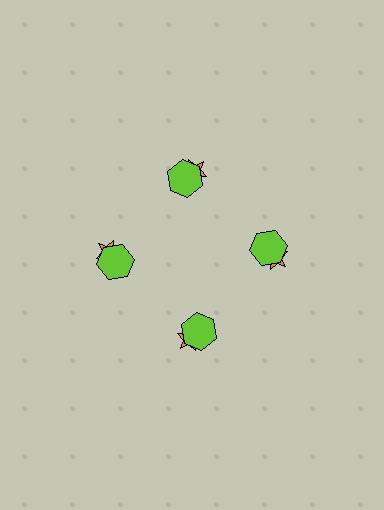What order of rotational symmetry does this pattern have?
This pattern has 4-fold rotational symmetry.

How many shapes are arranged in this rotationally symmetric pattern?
There are 8 shapes, arranged in 4 groups of 2.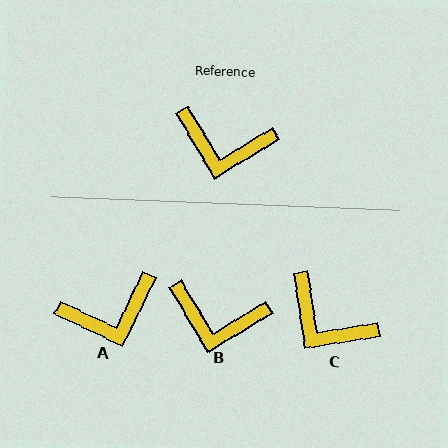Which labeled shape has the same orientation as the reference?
B.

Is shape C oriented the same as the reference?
No, it is off by about 22 degrees.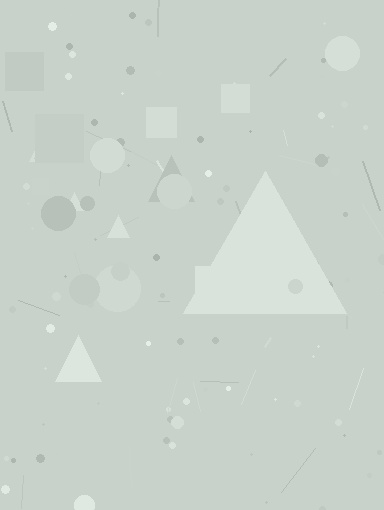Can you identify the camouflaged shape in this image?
The camouflaged shape is a triangle.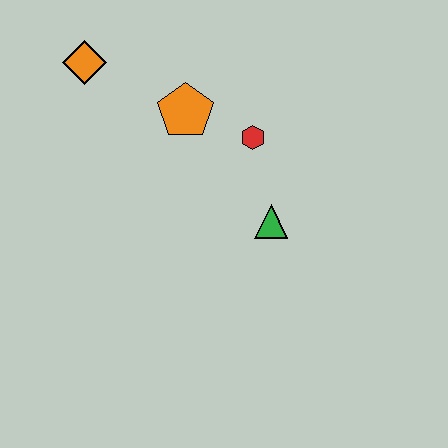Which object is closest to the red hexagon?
The orange pentagon is closest to the red hexagon.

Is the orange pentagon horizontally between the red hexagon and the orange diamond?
Yes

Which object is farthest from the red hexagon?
The orange diamond is farthest from the red hexagon.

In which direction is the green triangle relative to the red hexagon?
The green triangle is below the red hexagon.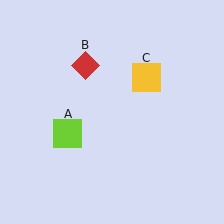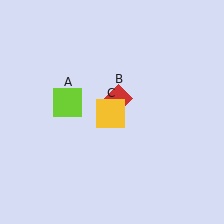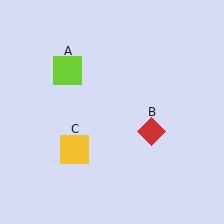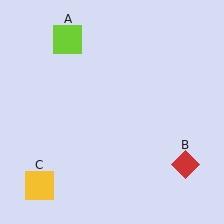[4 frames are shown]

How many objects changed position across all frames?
3 objects changed position: lime square (object A), red diamond (object B), yellow square (object C).